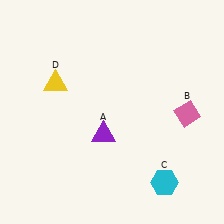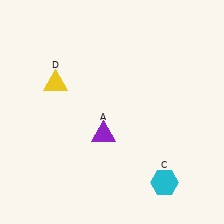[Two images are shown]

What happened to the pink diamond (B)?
The pink diamond (B) was removed in Image 2. It was in the bottom-right area of Image 1.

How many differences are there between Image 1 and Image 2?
There is 1 difference between the two images.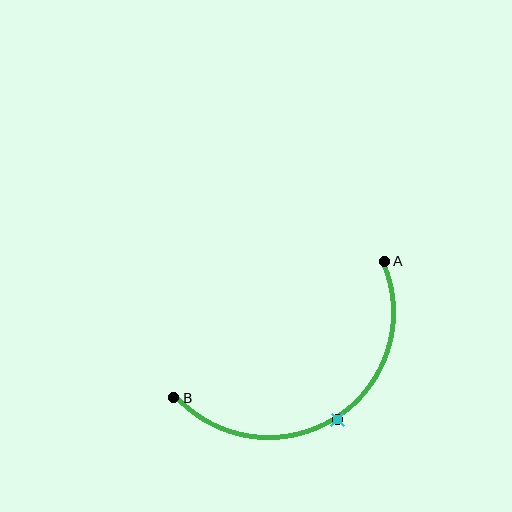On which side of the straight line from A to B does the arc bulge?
The arc bulges below the straight line connecting A and B.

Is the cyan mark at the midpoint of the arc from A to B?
Yes. The cyan mark lies on the arc at equal arc-length from both A and B — it is the arc midpoint.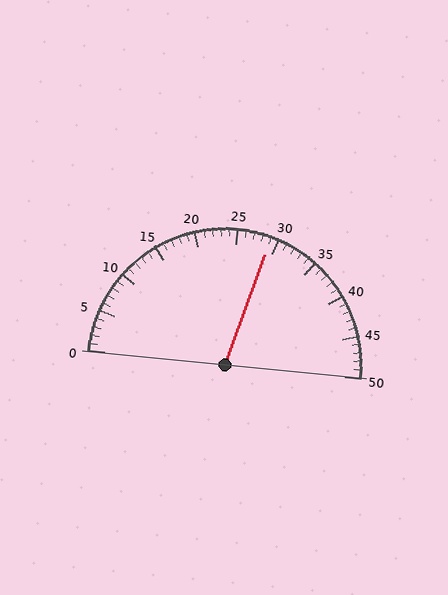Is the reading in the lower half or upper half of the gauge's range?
The reading is in the upper half of the range (0 to 50).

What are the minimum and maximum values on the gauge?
The gauge ranges from 0 to 50.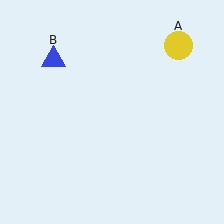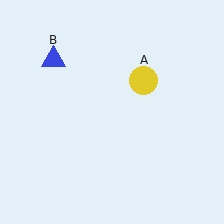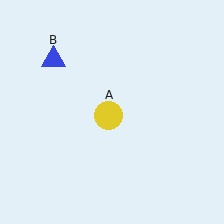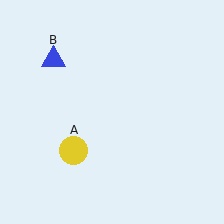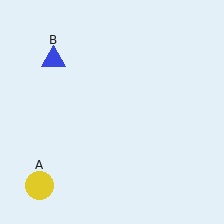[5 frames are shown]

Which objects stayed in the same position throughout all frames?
Blue triangle (object B) remained stationary.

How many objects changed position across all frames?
1 object changed position: yellow circle (object A).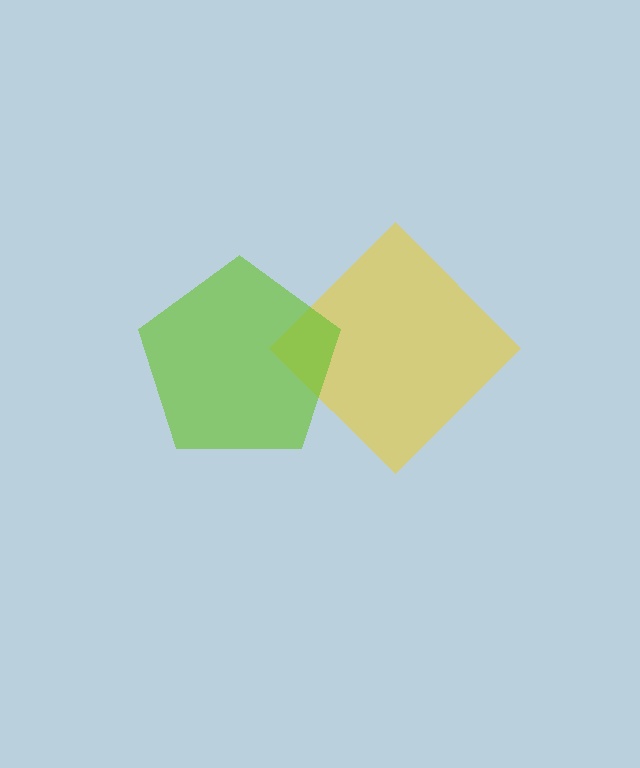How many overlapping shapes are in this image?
There are 2 overlapping shapes in the image.